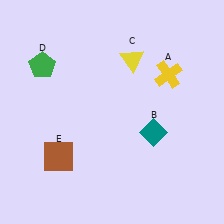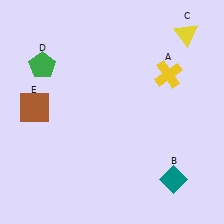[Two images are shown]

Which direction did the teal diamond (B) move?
The teal diamond (B) moved down.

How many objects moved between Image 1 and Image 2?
3 objects moved between the two images.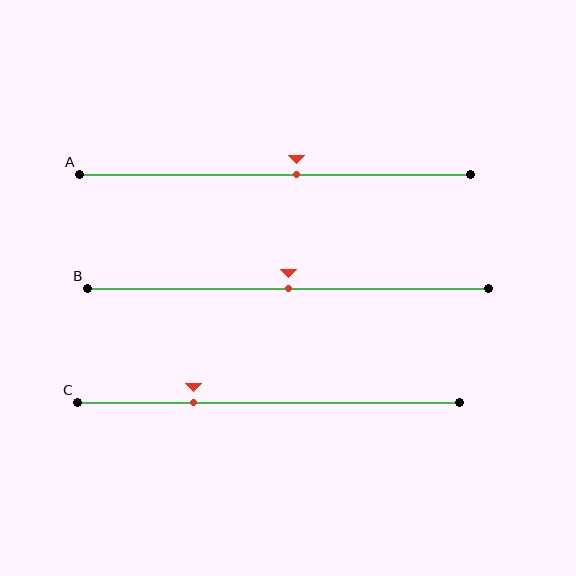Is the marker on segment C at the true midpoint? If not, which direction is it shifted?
No, the marker on segment C is shifted to the left by about 20% of the segment length.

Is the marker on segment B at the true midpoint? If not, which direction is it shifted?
Yes, the marker on segment B is at the true midpoint.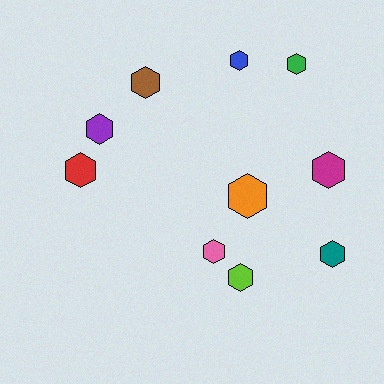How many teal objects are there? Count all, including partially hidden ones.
There is 1 teal object.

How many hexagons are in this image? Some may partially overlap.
There are 10 hexagons.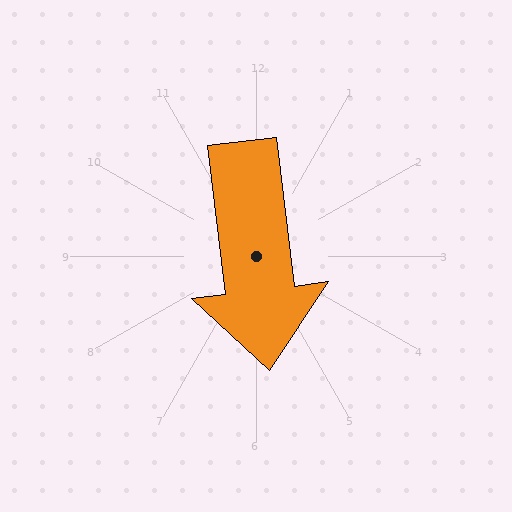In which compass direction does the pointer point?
South.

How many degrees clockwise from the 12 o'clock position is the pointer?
Approximately 173 degrees.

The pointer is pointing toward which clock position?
Roughly 6 o'clock.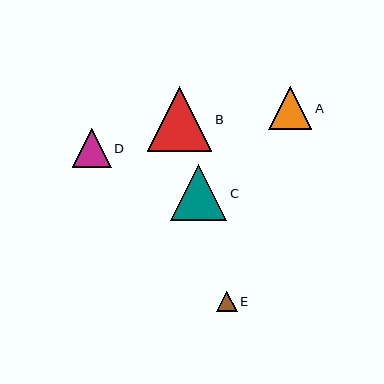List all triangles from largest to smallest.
From largest to smallest: B, C, A, D, E.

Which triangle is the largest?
Triangle B is the largest with a size of approximately 65 pixels.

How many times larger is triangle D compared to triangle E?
Triangle D is approximately 1.9 times the size of triangle E.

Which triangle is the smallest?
Triangle E is the smallest with a size of approximately 21 pixels.